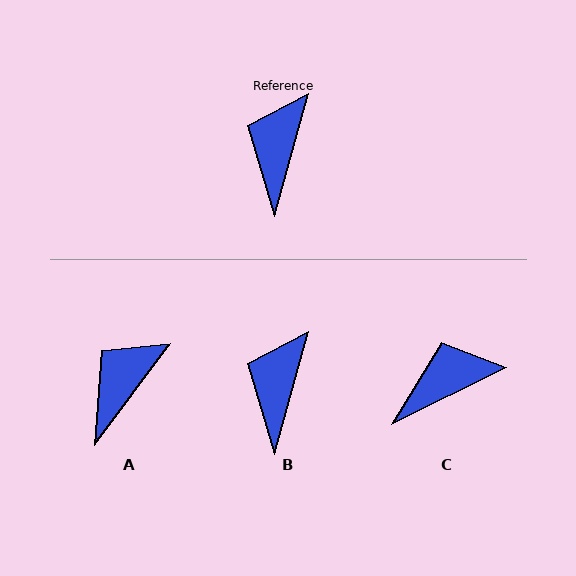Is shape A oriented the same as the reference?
No, it is off by about 21 degrees.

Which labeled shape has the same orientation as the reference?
B.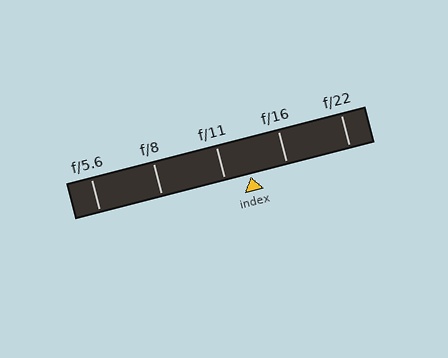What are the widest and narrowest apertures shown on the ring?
The widest aperture shown is f/5.6 and the narrowest is f/22.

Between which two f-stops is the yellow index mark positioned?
The index mark is between f/11 and f/16.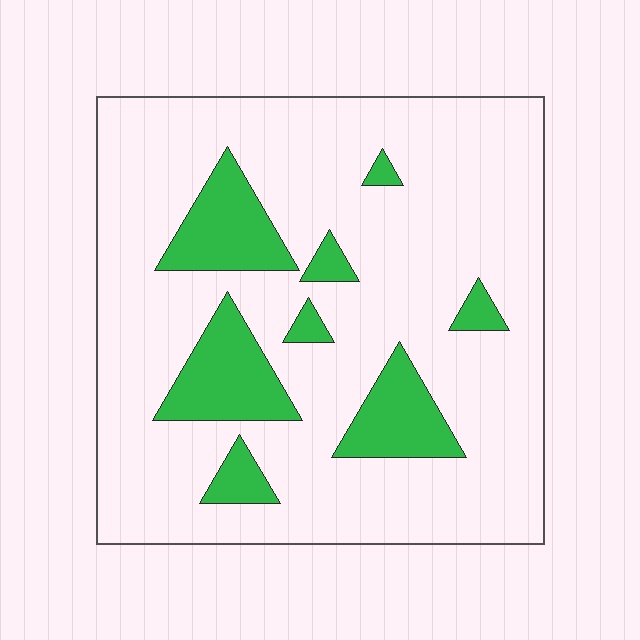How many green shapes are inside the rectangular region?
8.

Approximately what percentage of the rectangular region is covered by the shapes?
Approximately 20%.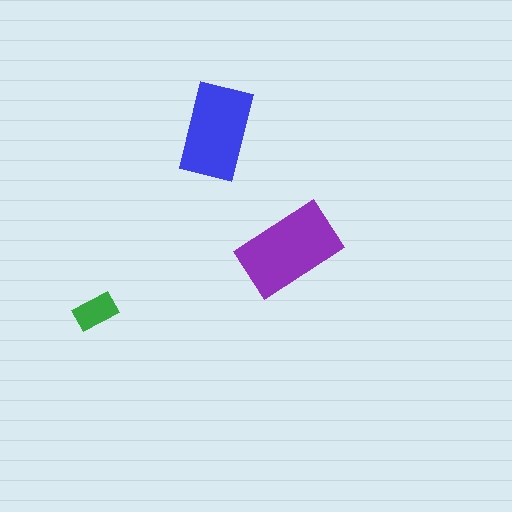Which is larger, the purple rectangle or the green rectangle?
The purple one.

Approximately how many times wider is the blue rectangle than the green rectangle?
About 2 times wider.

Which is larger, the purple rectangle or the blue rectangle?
The purple one.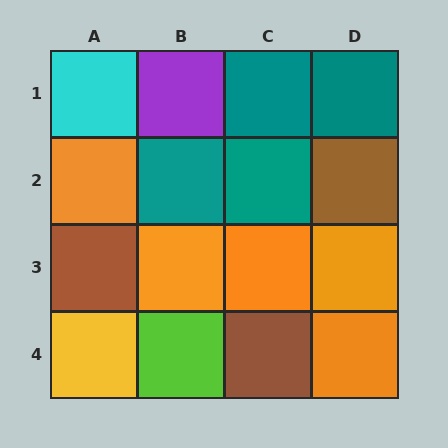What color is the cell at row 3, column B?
Orange.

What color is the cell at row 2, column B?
Teal.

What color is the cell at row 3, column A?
Brown.